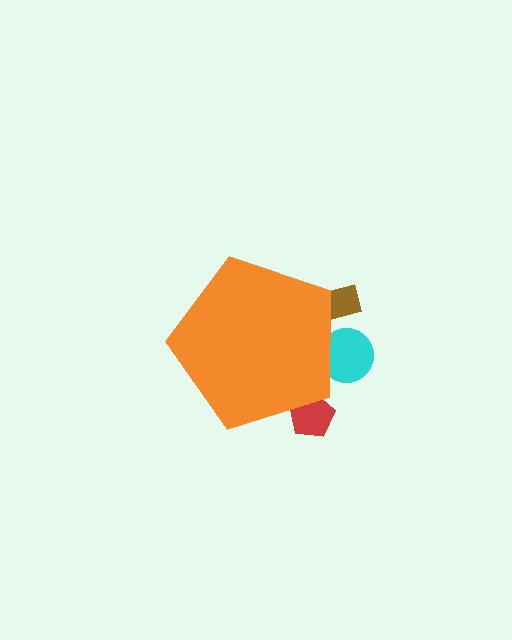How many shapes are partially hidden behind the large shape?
3 shapes are partially hidden.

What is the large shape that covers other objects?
An orange pentagon.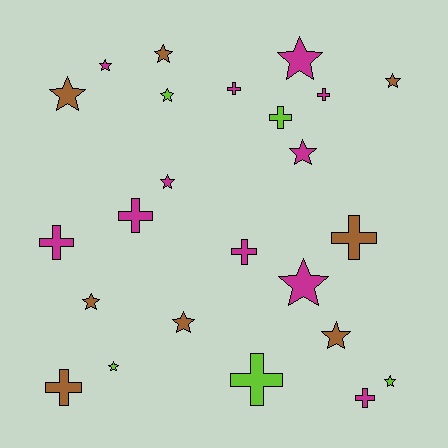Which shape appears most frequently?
Star, with 14 objects.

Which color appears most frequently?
Magenta, with 11 objects.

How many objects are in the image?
There are 24 objects.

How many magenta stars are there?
There are 5 magenta stars.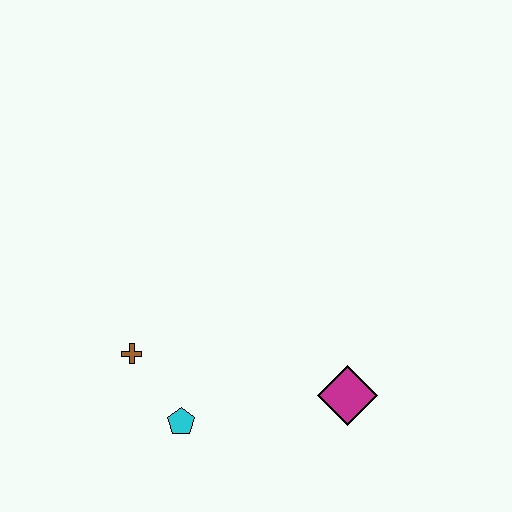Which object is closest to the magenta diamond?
The cyan pentagon is closest to the magenta diamond.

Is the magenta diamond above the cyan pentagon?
Yes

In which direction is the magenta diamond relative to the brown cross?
The magenta diamond is to the right of the brown cross.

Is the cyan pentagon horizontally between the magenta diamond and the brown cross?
Yes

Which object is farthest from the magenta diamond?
The brown cross is farthest from the magenta diamond.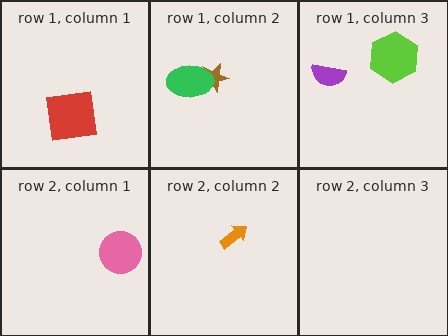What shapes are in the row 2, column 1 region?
The pink circle.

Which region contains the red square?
The row 1, column 1 region.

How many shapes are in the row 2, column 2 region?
1.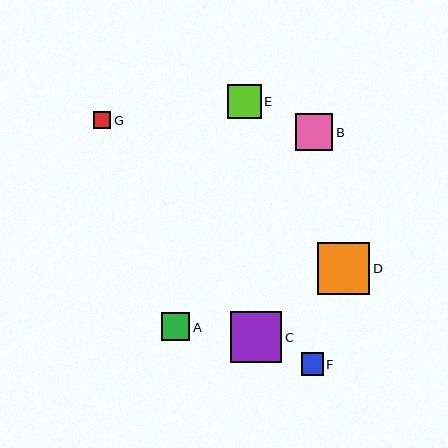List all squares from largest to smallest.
From largest to smallest: D, C, B, E, A, F, G.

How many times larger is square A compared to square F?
Square A is approximately 1.3 times the size of square F.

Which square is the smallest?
Square G is the smallest with a size of approximately 17 pixels.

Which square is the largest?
Square D is the largest with a size of approximately 52 pixels.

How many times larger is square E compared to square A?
Square E is approximately 1.2 times the size of square A.